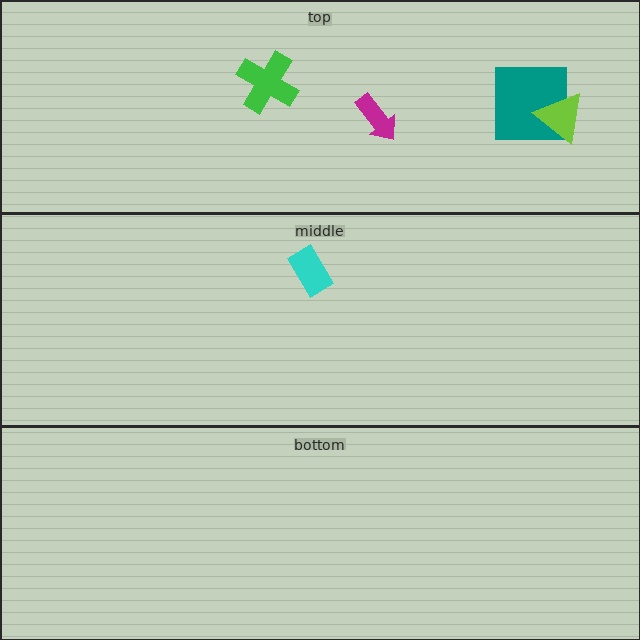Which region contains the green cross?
The top region.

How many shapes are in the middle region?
1.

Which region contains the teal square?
The top region.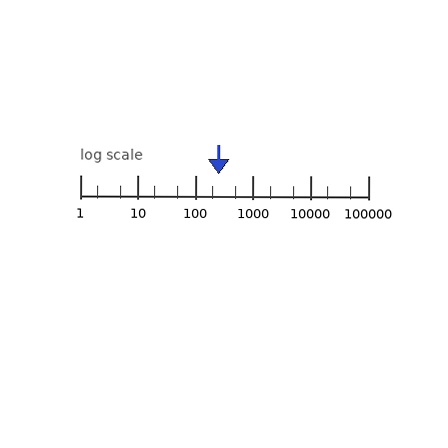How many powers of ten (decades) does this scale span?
The scale spans 5 decades, from 1 to 100000.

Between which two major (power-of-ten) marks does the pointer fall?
The pointer is between 100 and 1000.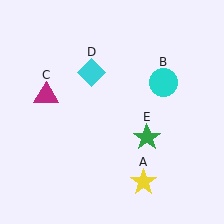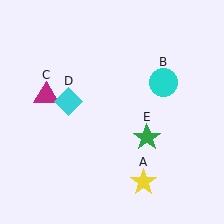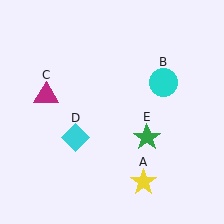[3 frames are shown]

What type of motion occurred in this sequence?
The cyan diamond (object D) rotated counterclockwise around the center of the scene.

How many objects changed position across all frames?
1 object changed position: cyan diamond (object D).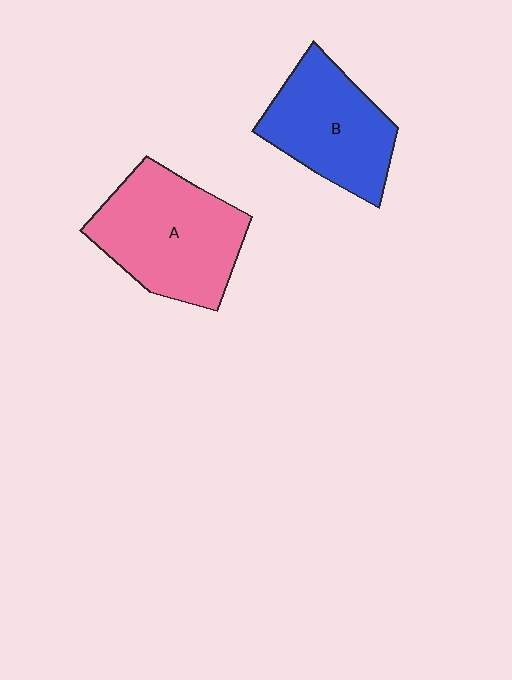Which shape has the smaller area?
Shape B (blue).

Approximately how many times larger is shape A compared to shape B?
Approximately 1.2 times.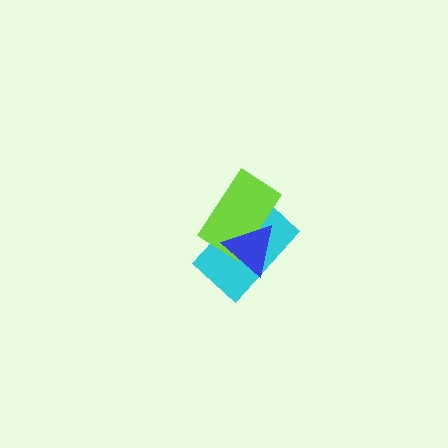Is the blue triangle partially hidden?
No, no other shape covers it.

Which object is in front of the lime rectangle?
The blue triangle is in front of the lime rectangle.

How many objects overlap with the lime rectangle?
2 objects overlap with the lime rectangle.